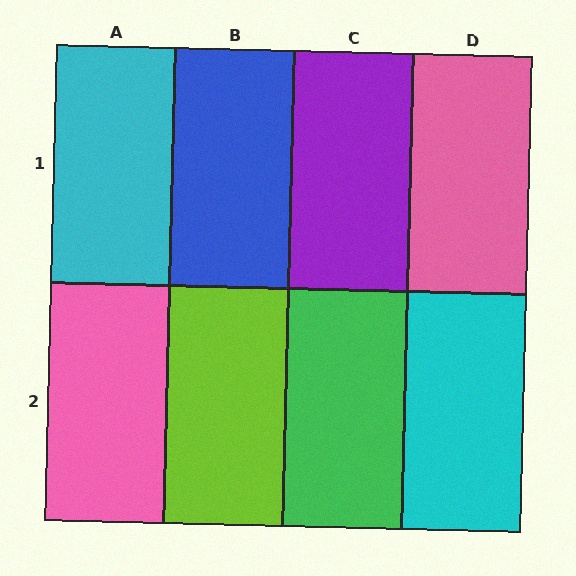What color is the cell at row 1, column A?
Cyan.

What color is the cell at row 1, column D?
Pink.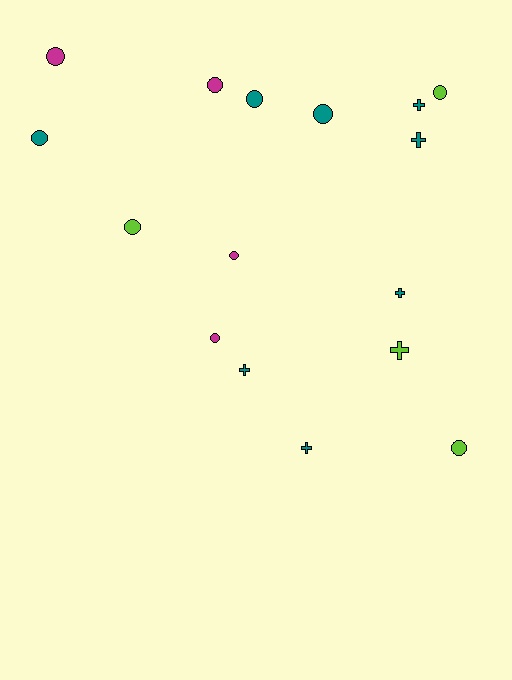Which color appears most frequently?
Teal, with 8 objects.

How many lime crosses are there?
There is 1 lime cross.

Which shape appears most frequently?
Circle, with 10 objects.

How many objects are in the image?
There are 16 objects.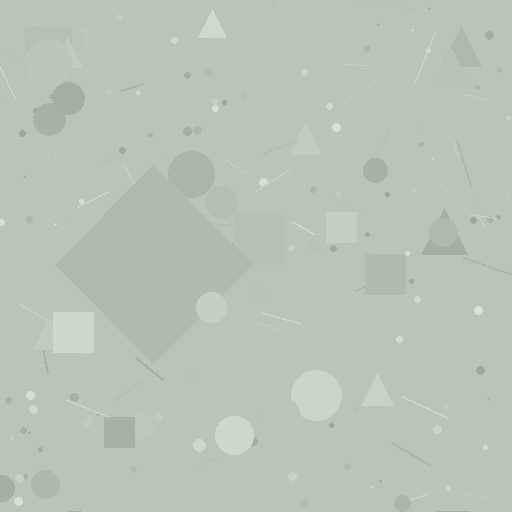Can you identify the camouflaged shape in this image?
The camouflaged shape is a diamond.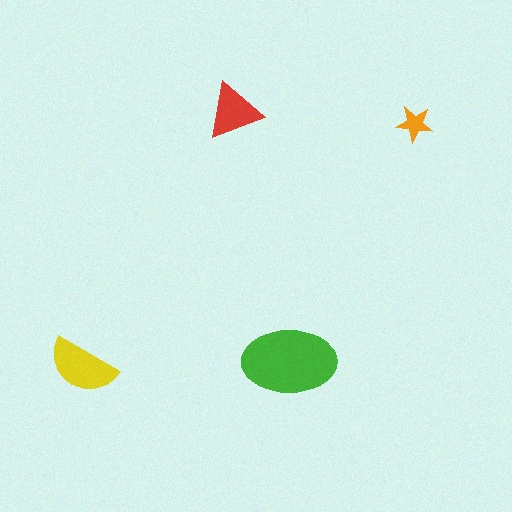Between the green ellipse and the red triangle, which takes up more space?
The green ellipse.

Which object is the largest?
The green ellipse.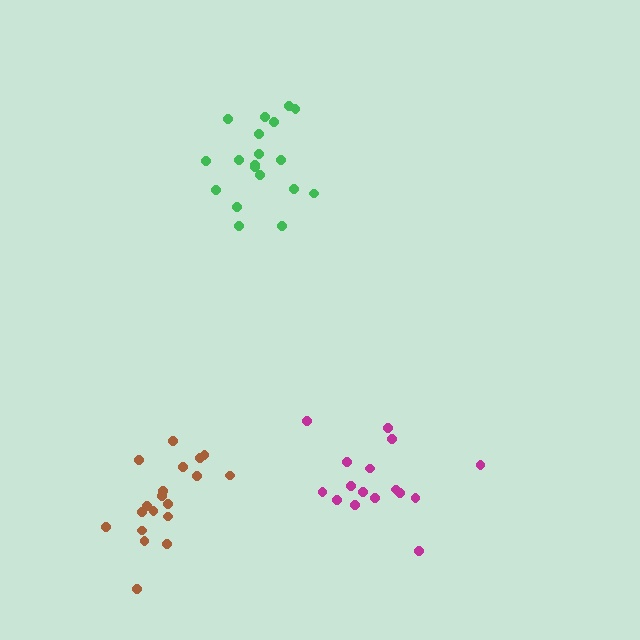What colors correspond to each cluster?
The clusters are colored: green, brown, magenta.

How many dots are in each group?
Group 1: 19 dots, Group 2: 19 dots, Group 3: 16 dots (54 total).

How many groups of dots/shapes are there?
There are 3 groups.